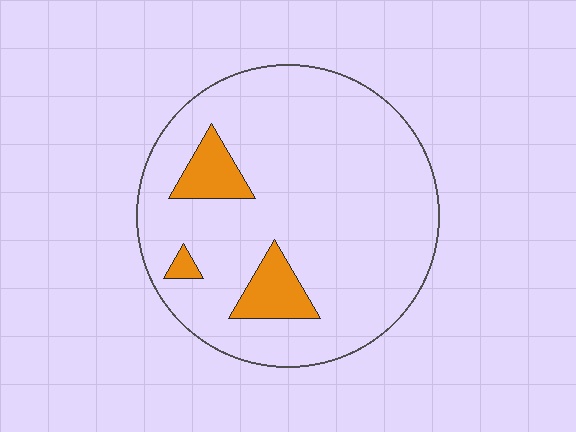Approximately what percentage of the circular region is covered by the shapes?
Approximately 10%.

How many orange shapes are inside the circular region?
3.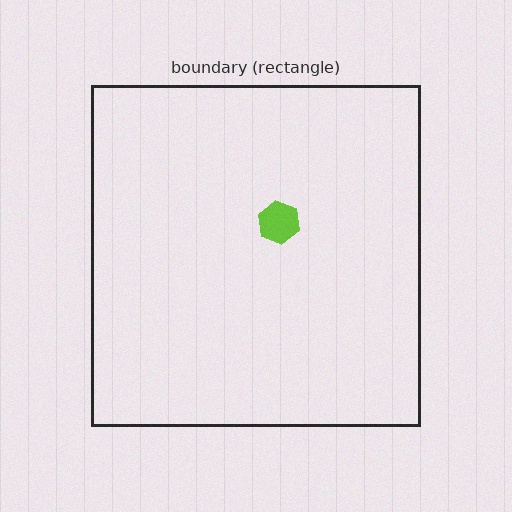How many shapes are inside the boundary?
1 inside, 0 outside.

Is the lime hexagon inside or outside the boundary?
Inside.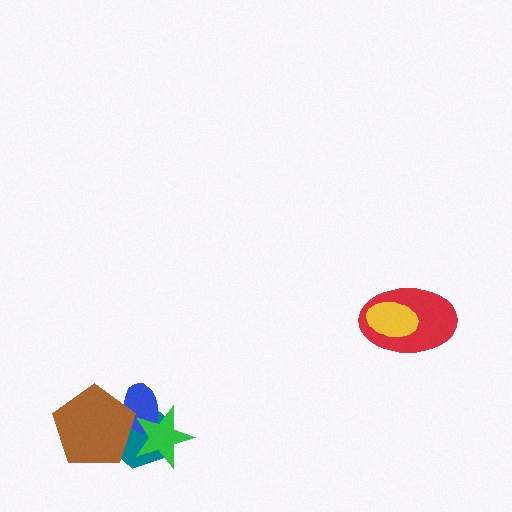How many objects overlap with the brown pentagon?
2 objects overlap with the brown pentagon.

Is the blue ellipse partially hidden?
Yes, it is partially covered by another shape.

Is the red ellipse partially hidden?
Yes, it is partially covered by another shape.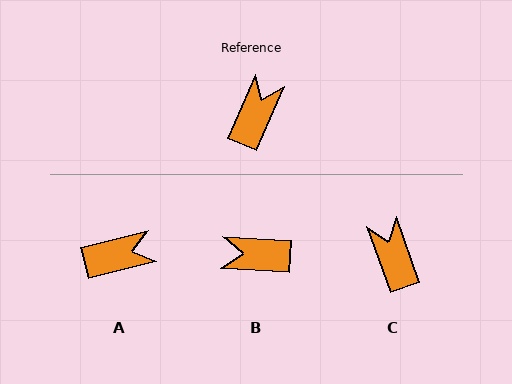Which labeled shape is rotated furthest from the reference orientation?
B, about 111 degrees away.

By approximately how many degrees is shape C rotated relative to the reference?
Approximately 44 degrees counter-clockwise.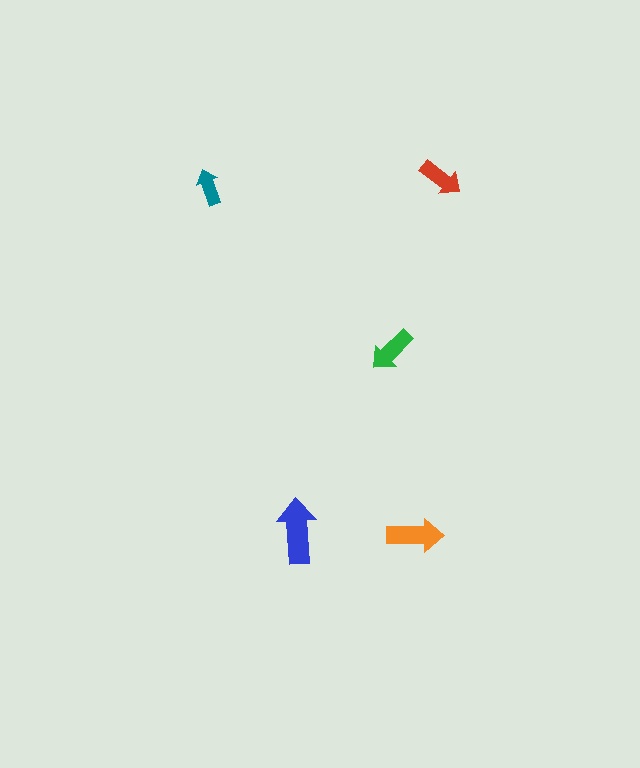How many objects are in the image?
There are 5 objects in the image.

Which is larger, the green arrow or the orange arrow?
The orange one.